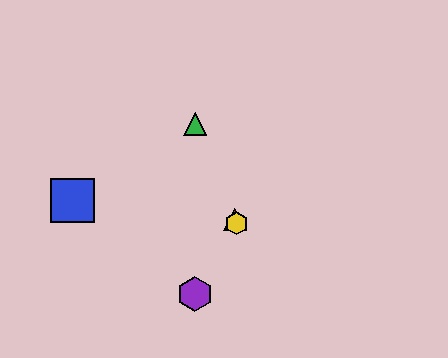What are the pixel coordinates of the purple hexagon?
The purple hexagon is at (195, 294).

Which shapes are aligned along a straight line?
The red triangle, the green triangle, the yellow hexagon are aligned along a straight line.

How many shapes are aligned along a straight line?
3 shapes (the red triangle, the green triangle, the yellow hexagon) are aligned along a straight line.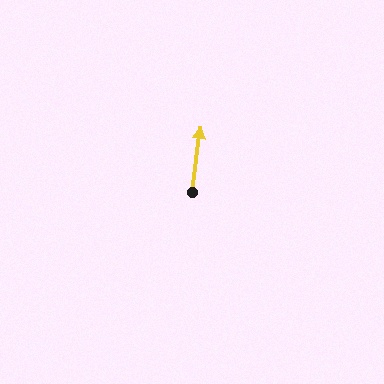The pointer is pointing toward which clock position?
Roughly 12 o'clock.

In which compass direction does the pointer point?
North.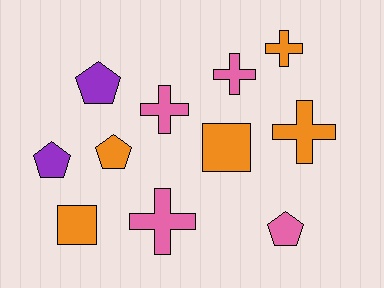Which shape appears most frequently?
Cross, with 5 objects.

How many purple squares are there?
There are no purple squares.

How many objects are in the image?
There are 11 objects.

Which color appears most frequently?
Orange, with 5 objects.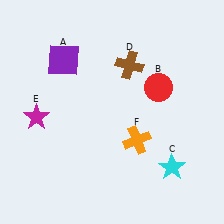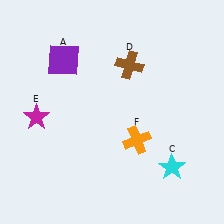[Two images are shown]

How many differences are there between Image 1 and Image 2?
There is 1 difference between the two images.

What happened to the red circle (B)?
The red circle (B) was removed in Image 2. It was in the top-right area of Image 1.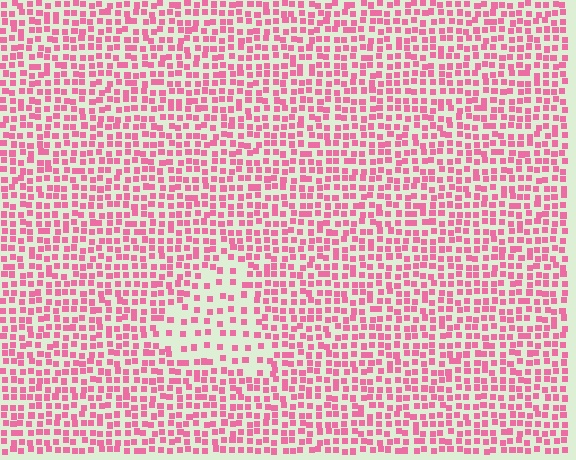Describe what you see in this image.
The image contains small pink elements arranged at two different densities. A triangle-shaped region is visible where the elements are less densely packed than the surrounding area.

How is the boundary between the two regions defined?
The boundary is defined by a change in element density (approximately 2.1x ratio). All elements are the same color, size, and shape.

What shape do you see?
I see a triangle.